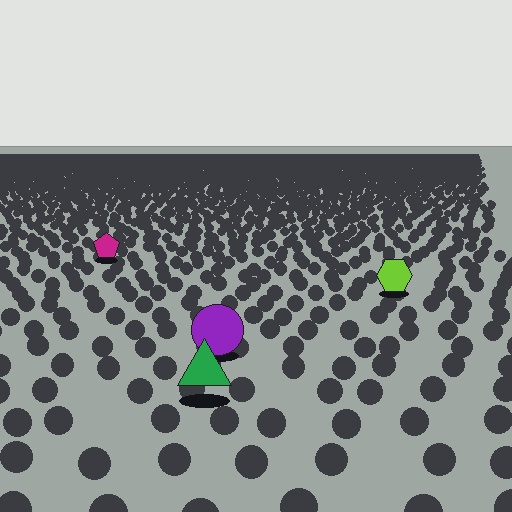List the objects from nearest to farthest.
From nearest to farthest: the green triangle, the purple circle, the lime hexagon, the magenta pentagon.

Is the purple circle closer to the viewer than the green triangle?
No. The green triangle is closer — you can tell from the texture gradient: the ground texture is coarser near it.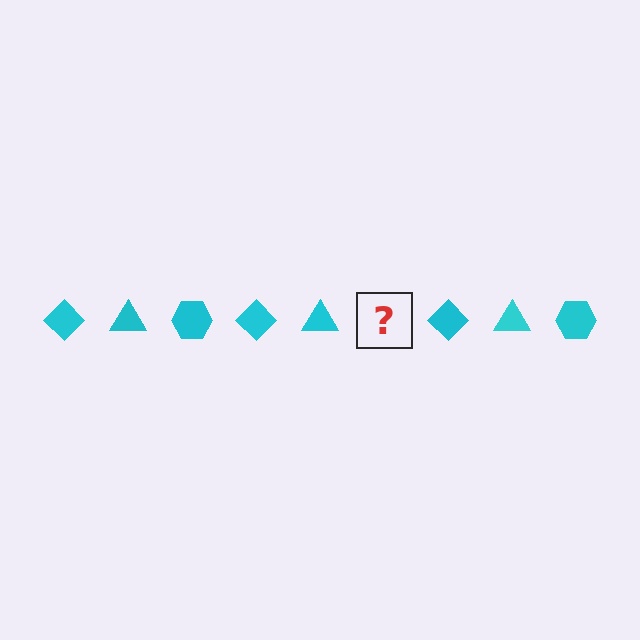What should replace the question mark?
The question mark should be replaced with a cyan hexagon.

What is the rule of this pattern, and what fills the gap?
The rule is that the pattern cycles through diamond, triangle, hexagon shapes in cyan. The gap should be filled with a cyan hexagon.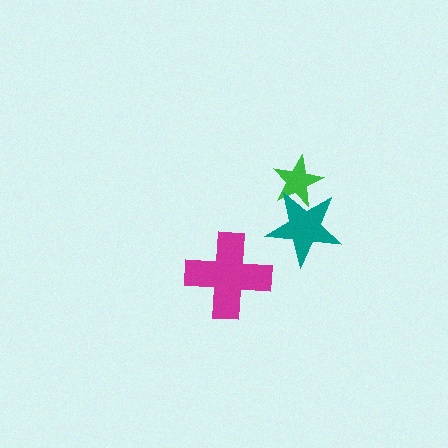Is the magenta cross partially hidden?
No, no other shape covers it.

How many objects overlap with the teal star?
1 object overlaps with the teal star.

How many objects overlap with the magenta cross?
0 objects overlap with the magenta cross.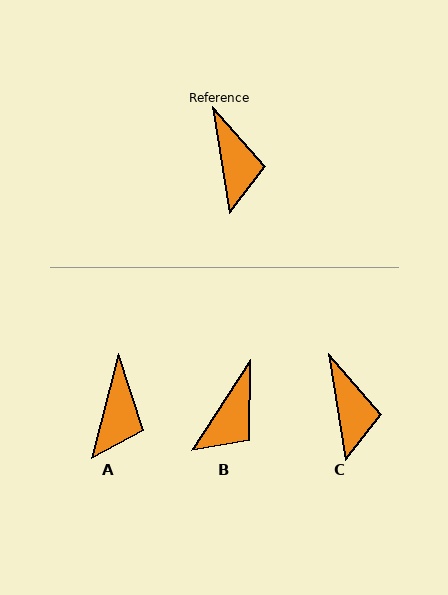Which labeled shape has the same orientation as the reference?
C.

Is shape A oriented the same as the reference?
No, it is off by about 23 degrees.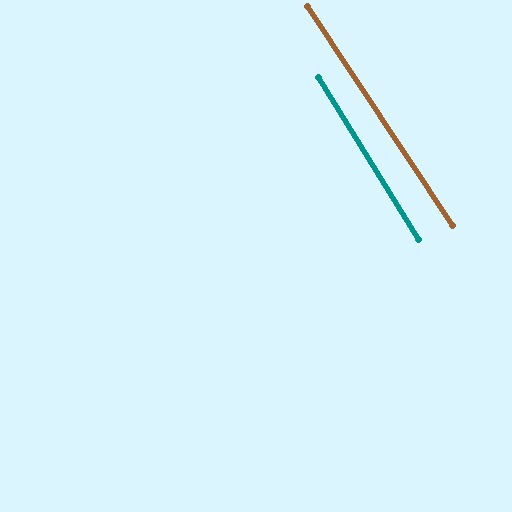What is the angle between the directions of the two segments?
Approximately 2 degrees.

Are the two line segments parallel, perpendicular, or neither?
Parallel — their directions differ by only 1.9°.